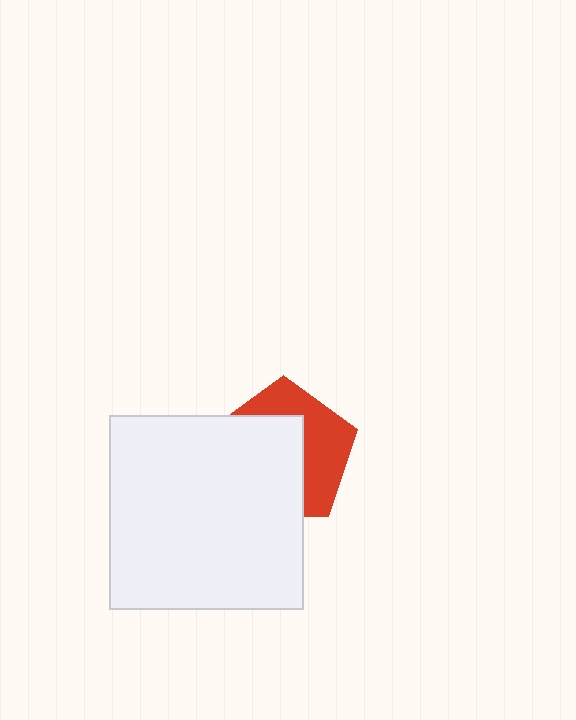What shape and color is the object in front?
The object in front is a white square.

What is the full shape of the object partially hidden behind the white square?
The partially hidden object is a red pentagon.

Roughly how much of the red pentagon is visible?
A small part of it is visible (roughly 43%).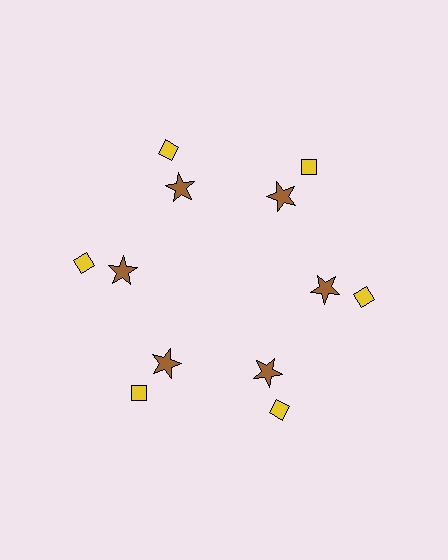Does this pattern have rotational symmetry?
Yes, this pattern has 6-fold rotational symmetry. It looks the same after rotating 60 degrees around the center.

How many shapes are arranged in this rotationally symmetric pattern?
There are 12 shapes, arranged in 6 groups of 2.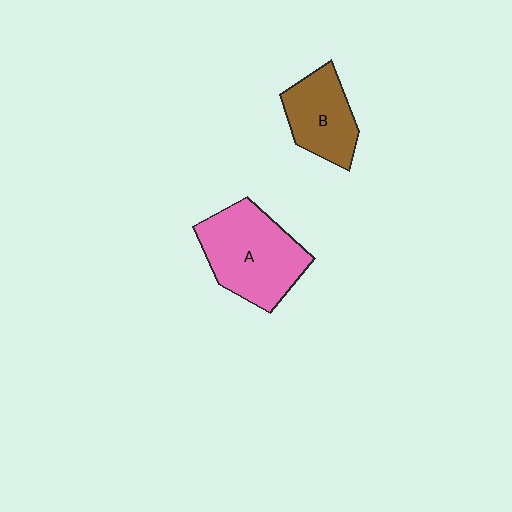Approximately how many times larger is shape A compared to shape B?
Approximately 1.5 times.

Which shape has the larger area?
Shape A (pink).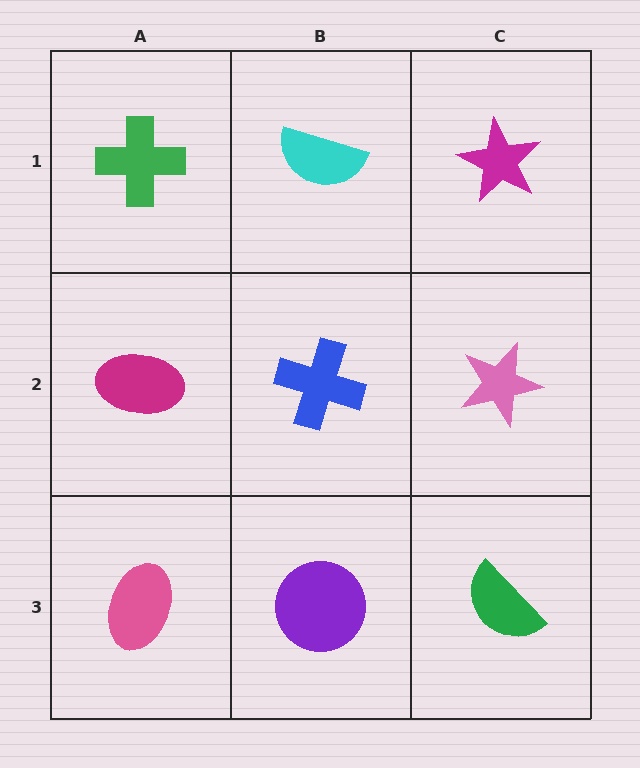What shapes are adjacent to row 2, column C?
A magenta star (row 1, column C), a green semicircle (row 3, column C), a blue cross (row 2, column B).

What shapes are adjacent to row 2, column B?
A cyan semicircle (row 1, column B), a purple circle (row 3, column B), a magenta ellipse (row 2, column A), a pink star (row 2, column C).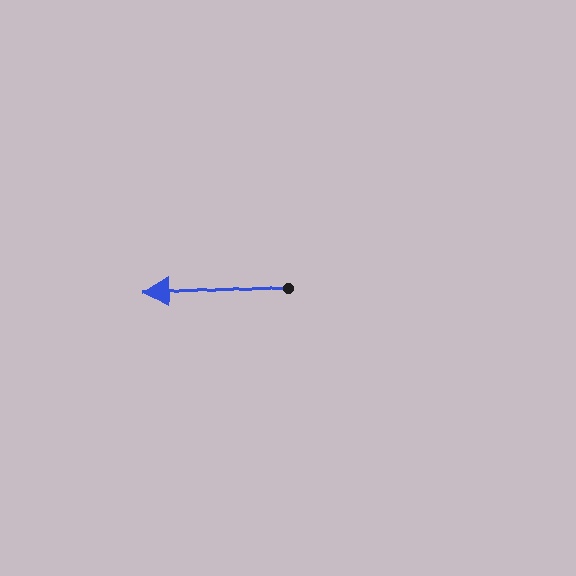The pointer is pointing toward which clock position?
Roughly 9 o'clock.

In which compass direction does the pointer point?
West.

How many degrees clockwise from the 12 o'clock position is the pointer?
Approximately 266 degrees.